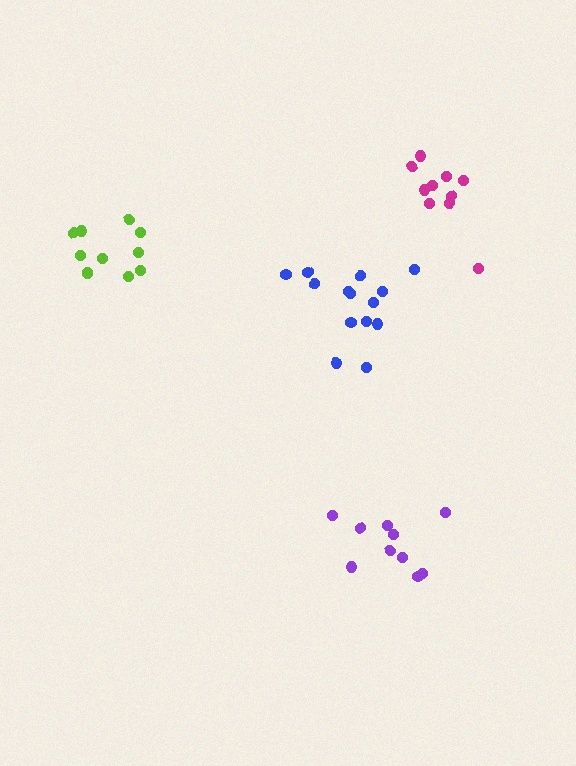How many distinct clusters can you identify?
There are 4 distinct clusters.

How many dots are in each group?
Group 1: 14 dots, Group 2: 10 dots, Group 3: 11 dots, Group 4: 10 dots (45 total).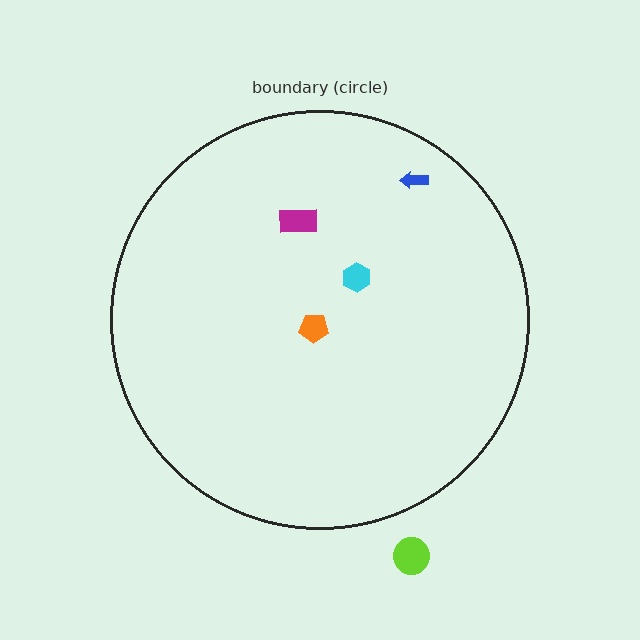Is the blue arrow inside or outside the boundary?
Inside.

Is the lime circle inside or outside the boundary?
Outside.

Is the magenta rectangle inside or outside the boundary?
Inside.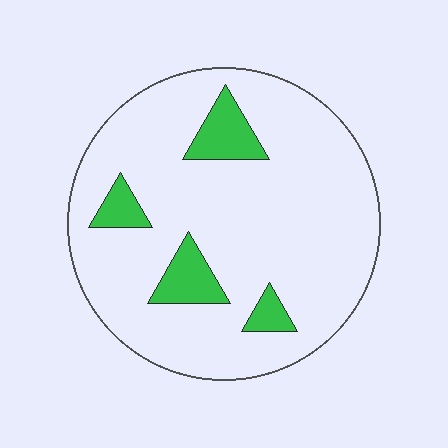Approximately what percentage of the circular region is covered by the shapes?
Approximately 15%.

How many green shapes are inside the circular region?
4.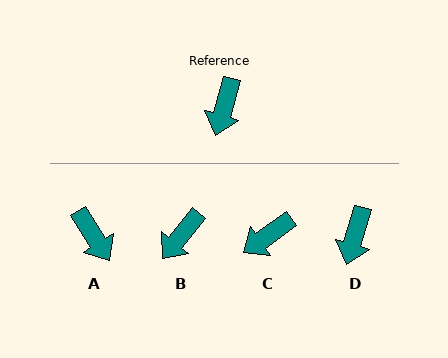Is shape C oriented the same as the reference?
No, it is off by about 39 degrees.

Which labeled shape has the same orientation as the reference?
D.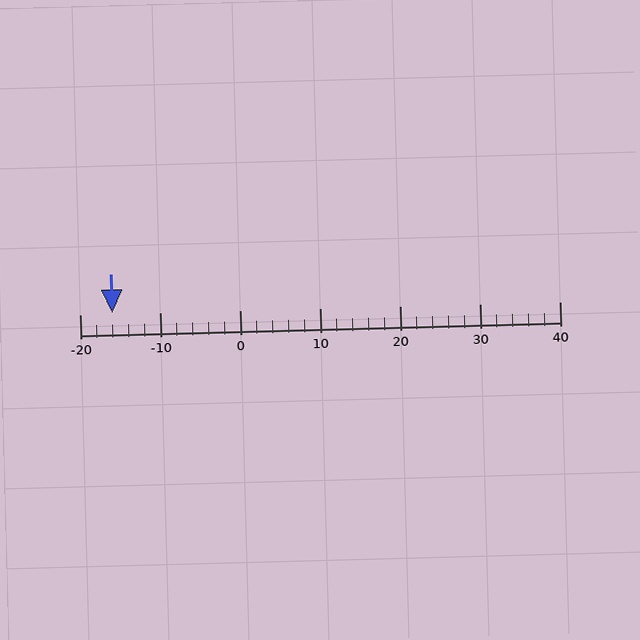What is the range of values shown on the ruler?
The ruler shows values from -20 to 40.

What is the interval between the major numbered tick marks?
The major tick marks are spaced 10 units apart.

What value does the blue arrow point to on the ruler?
The blue arrow points to approximately -16.